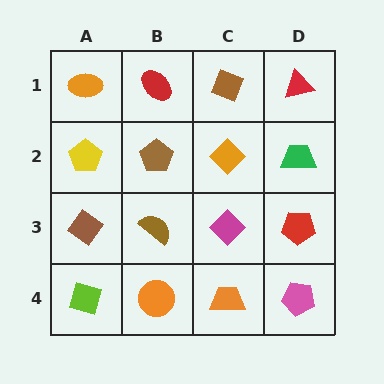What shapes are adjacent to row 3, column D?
A green trapezoid (row 2, column D), a pink pentagon (row 4, column D), a magenta diamond (row 3, column C).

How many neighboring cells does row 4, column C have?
3.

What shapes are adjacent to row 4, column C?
A magenta diamond (row 3, column C), an orange circle (row 4, column B), a pink pentagon (row 4, column D).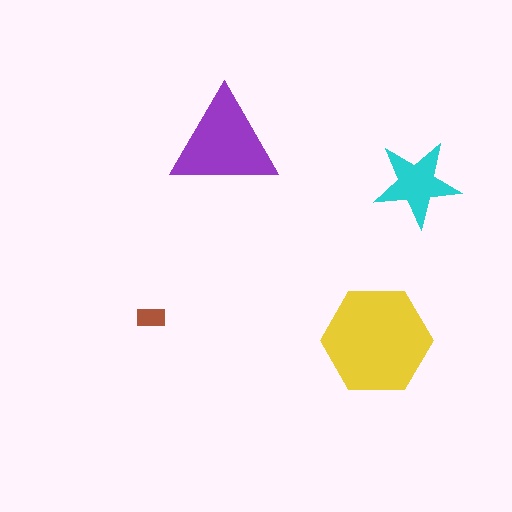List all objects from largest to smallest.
The yellow hexagon, the purple triangle, the cyan star, the brown rectangle.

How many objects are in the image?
There are 4 objects in the image.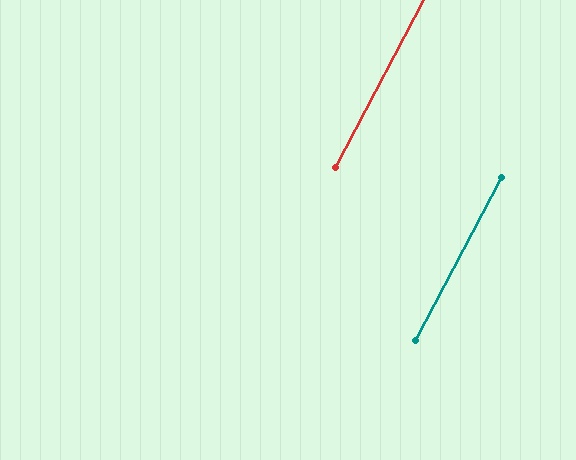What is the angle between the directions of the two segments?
Approximately 0 degrees.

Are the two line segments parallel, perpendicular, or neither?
Parallel — their directions differ by only 0.0°.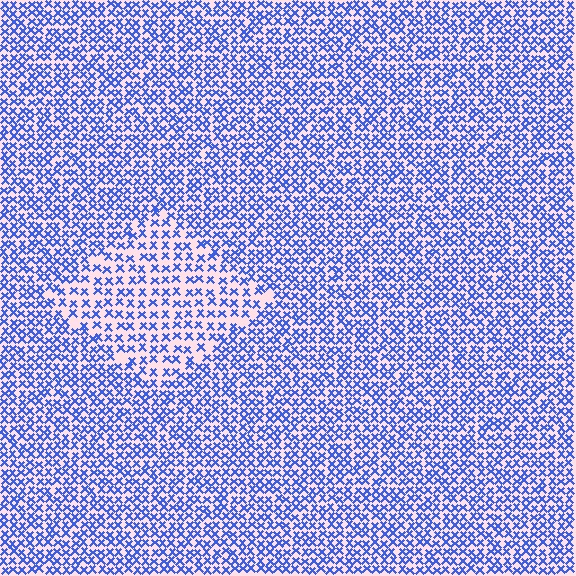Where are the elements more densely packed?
The elements are more densely packed outside the diamond boundary.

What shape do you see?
I see a diamond.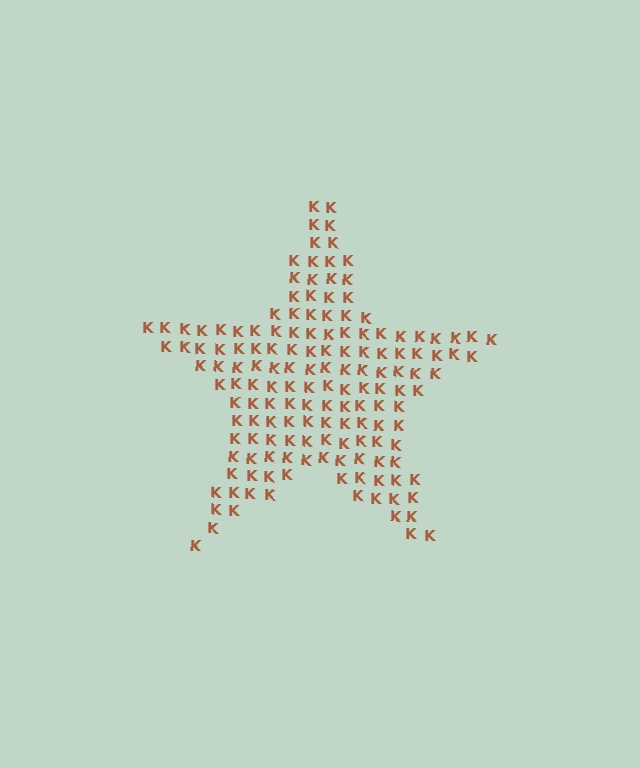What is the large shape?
The large shape is a star.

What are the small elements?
The small elements are letter K's.